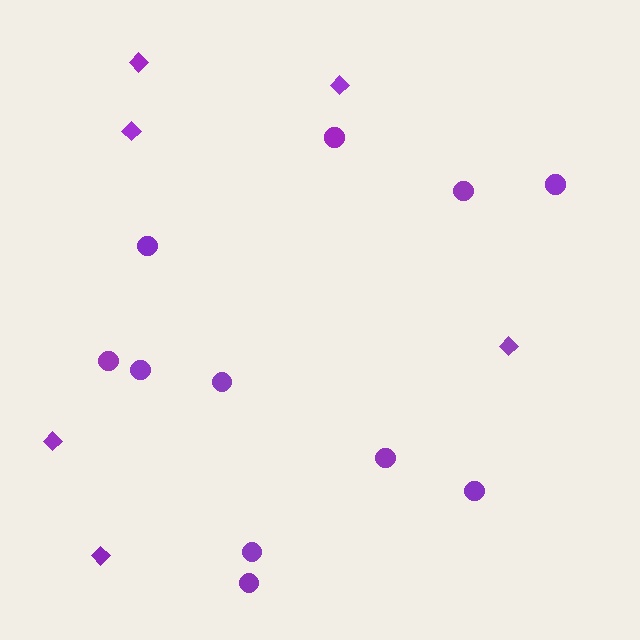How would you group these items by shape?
There are 2 groups: one group of circles (11) and one group of diamonds (6).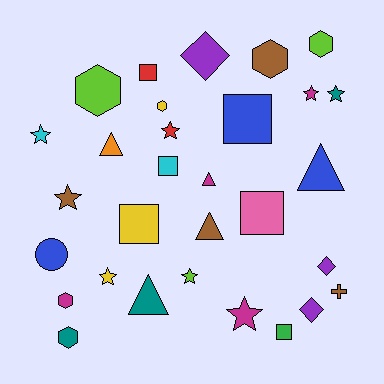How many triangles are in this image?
There are 5 triangles.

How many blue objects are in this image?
There are 3 blue objects.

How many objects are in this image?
There are 30 objects.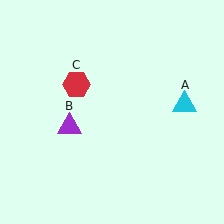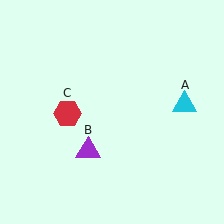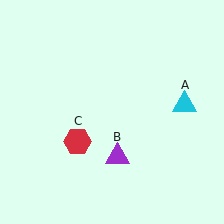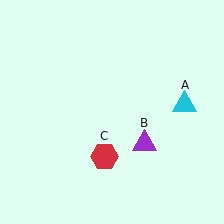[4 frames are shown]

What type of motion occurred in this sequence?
The purple triangle (object B), red hexagon (object C) rotated counterclockwise around the center of the scene.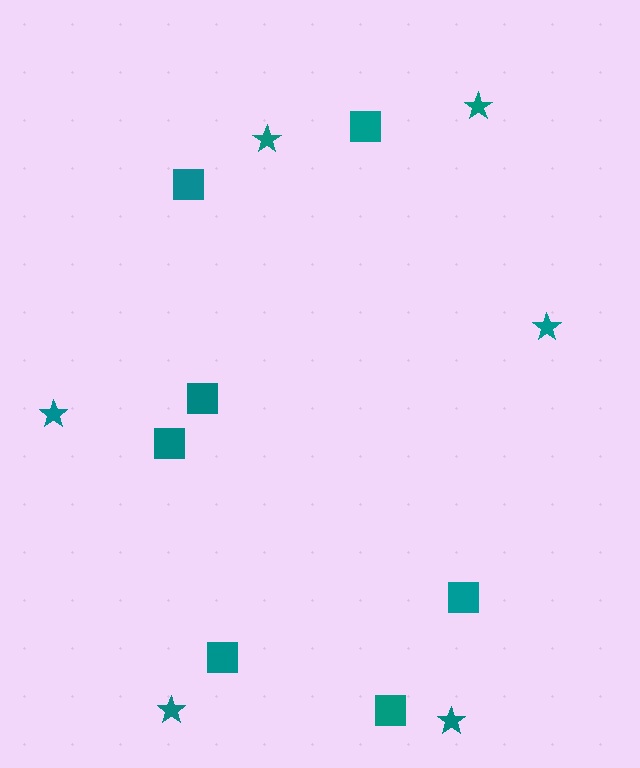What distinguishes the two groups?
There are 2 groups: one group of squares (7) and one group of stars (6).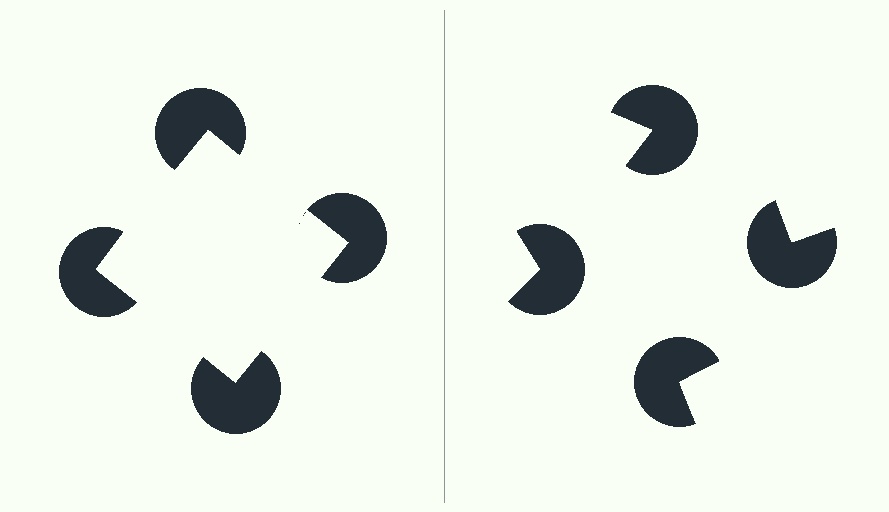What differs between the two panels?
The pac-man discs are positioned identically on both sides; only the wedge orientations differ. On the left they align to a square; on the right they are misaligned.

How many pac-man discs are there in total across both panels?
8 — 4 on each side.